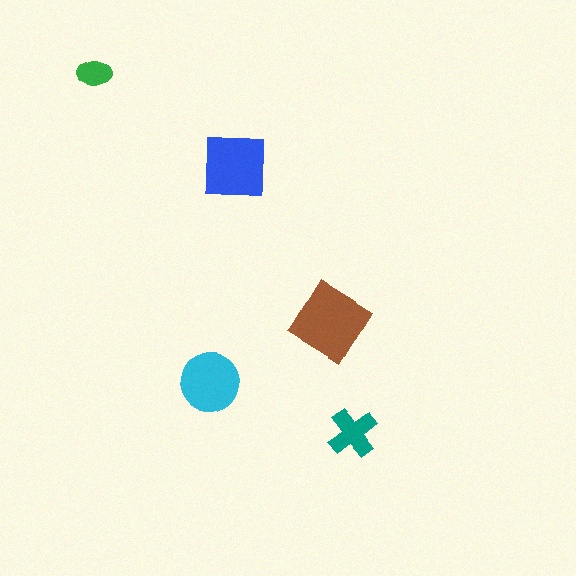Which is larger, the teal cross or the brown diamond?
The brown diamond.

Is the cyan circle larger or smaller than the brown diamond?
Smaller.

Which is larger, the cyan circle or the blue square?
The blue square.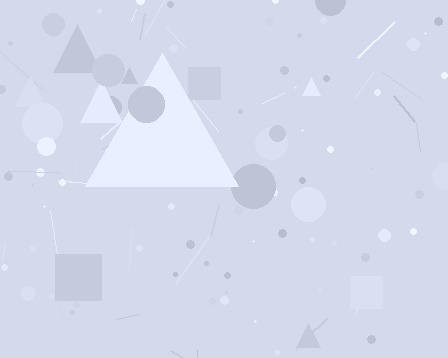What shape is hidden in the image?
A triangle is hidden in the image.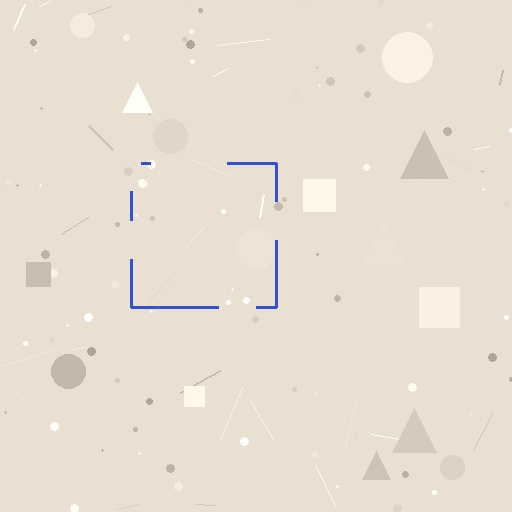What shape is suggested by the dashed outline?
The dashed outline suggests a square.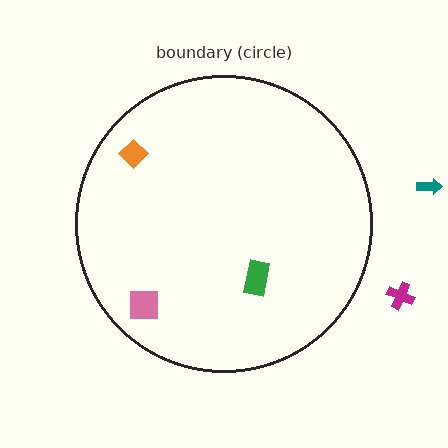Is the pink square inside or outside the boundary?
Inside.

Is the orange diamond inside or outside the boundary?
Inside.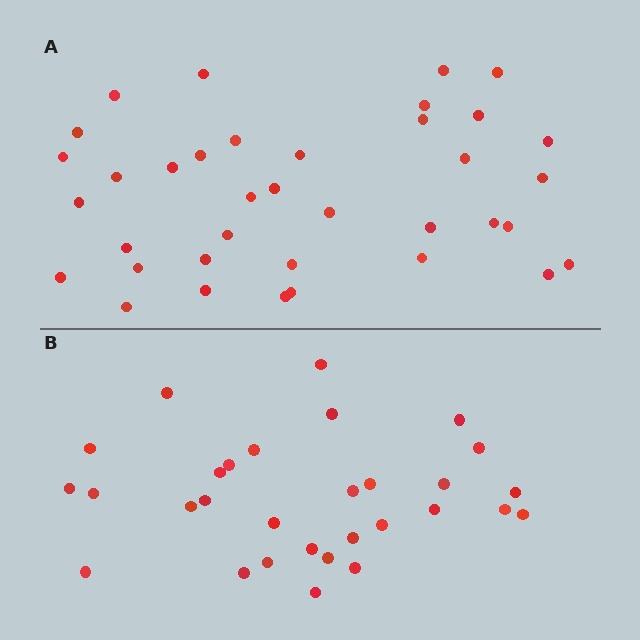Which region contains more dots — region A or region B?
Region A (the top region) has more dots.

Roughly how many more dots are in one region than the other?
Region A has roughly 8 or so more dots than region B.